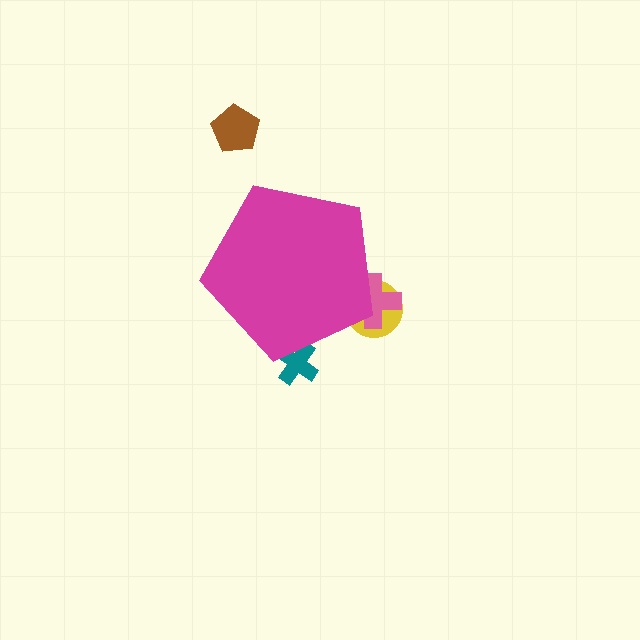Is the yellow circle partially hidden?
Yes, the yellow circle is partially hidden behind the magenta pentagon.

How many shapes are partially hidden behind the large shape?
3 shapes are partially hidden.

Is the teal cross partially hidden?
Yes, the teal cross is partially hidden behind the magenta pentagon.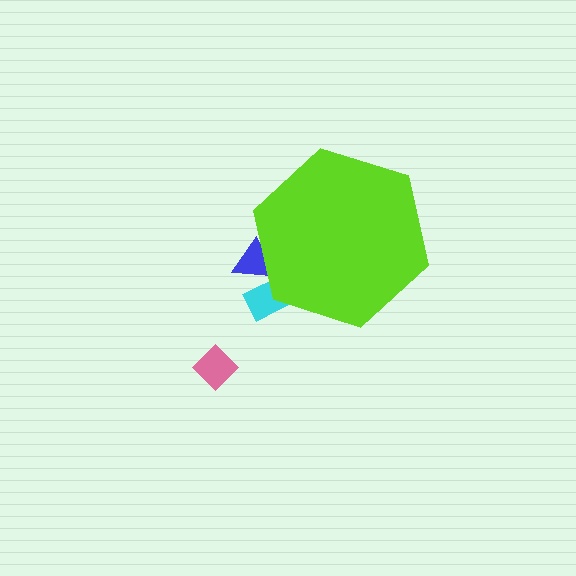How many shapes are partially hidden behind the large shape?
2 shapes are partially hidden.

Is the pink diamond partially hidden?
No, the pink diamond is fully visible.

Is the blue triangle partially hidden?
Yes, the blue triangle is partially hidden behind the lime hexagon.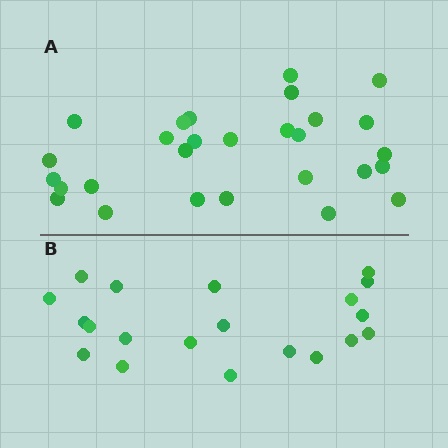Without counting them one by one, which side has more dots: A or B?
Region A (the top region) has more dots.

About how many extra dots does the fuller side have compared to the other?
Region A has roughly 8 or so more dots than region B.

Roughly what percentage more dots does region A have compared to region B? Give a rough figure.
About 40% more.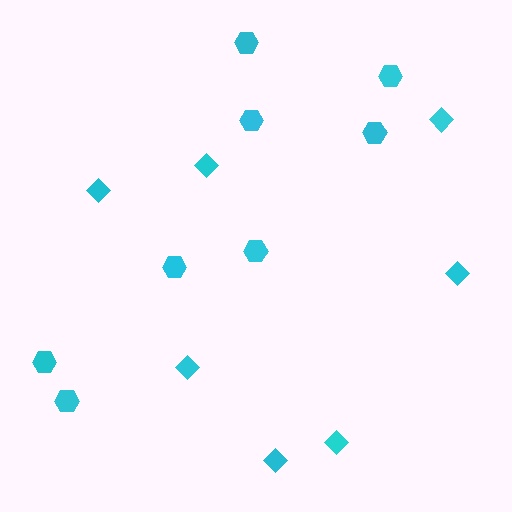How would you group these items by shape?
There are 2 groups: one group of diamonds (7) and one group of hexagons (8).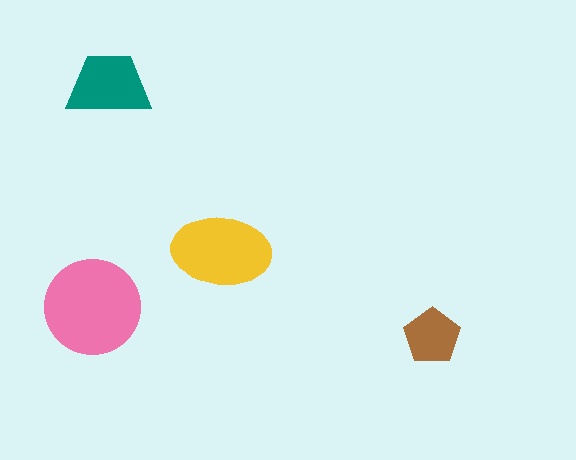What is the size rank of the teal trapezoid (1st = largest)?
3rd.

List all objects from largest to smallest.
The pink circle, the yellow ellipse, the teal trapezoid, the brown pentagon.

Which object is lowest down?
The brown pentagon is bottommost.